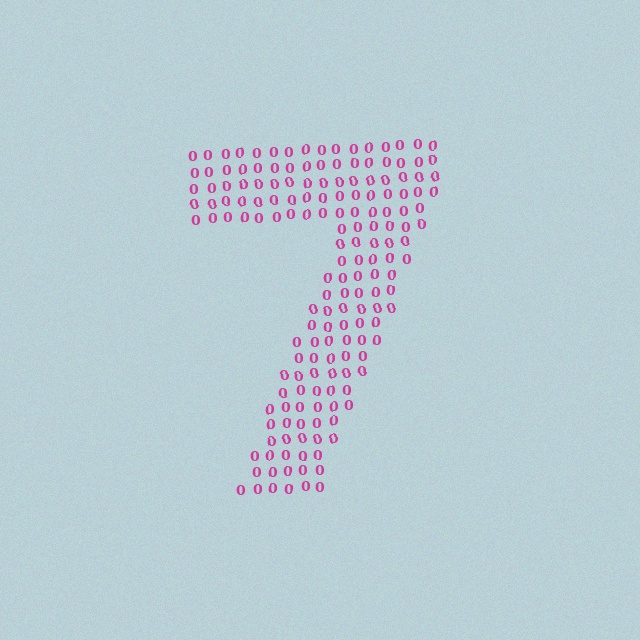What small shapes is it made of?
It is made of small digit 0's.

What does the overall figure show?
The overall figure shows the digit 7.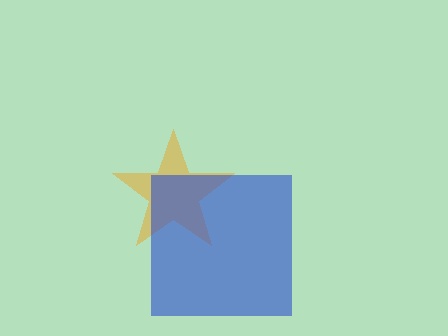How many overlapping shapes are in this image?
There are 2 overlapping shapes in the image.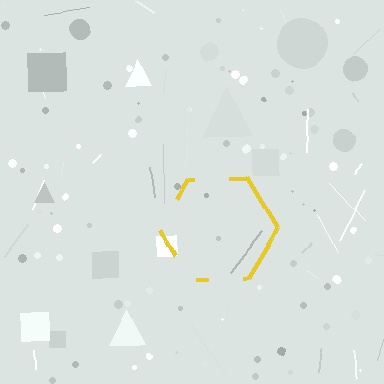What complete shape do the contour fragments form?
The contour fragments form a hexagon.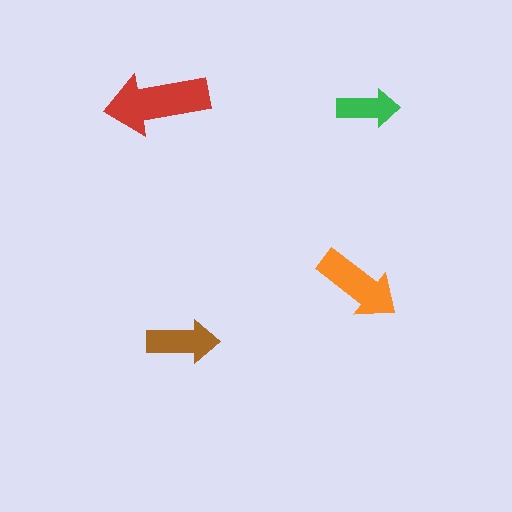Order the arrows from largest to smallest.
the red one, the orange one, the brown one, the green one.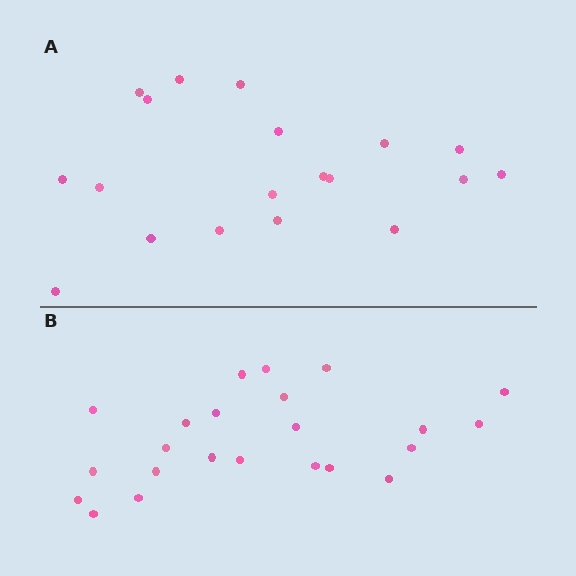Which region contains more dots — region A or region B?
Region B (the bottom region) has more dots.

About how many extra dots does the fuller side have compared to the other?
Region B has about 4 more dots than region A.